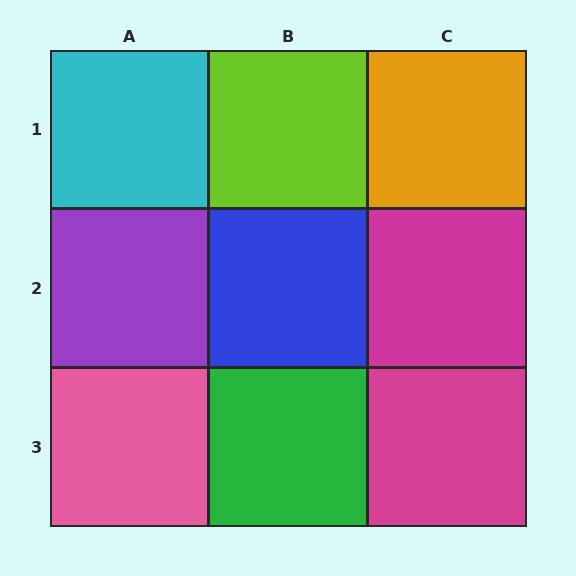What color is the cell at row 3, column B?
Green.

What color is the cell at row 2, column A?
Purple.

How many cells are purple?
1 cell is purple.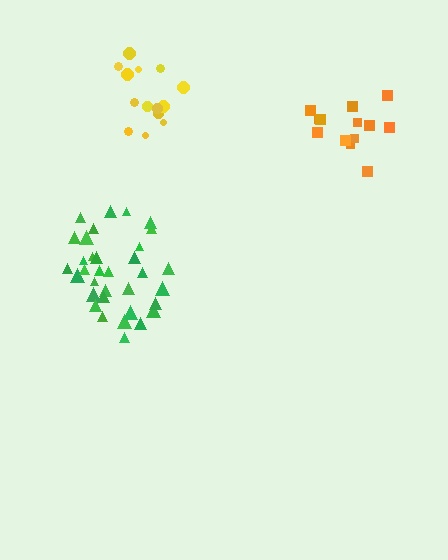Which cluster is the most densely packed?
Yellow.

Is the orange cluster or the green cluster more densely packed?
Green.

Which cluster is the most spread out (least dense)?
Orange.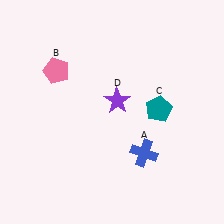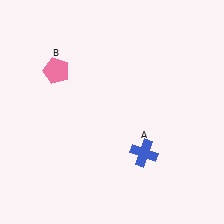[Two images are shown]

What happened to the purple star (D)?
The purple star (D) was removed in Image 2. It was in the top-right area of Image 1.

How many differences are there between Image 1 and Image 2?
There are 2 differences between the two images.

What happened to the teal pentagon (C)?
The teal pentagon (C) was removed in Image 2. It was in the top-right area of Image 1.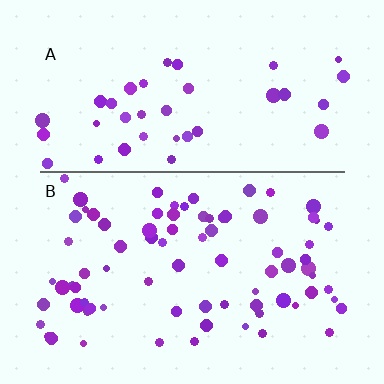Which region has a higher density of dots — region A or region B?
B (the bottom).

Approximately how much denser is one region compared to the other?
Approximately 2.0× — region B over region A.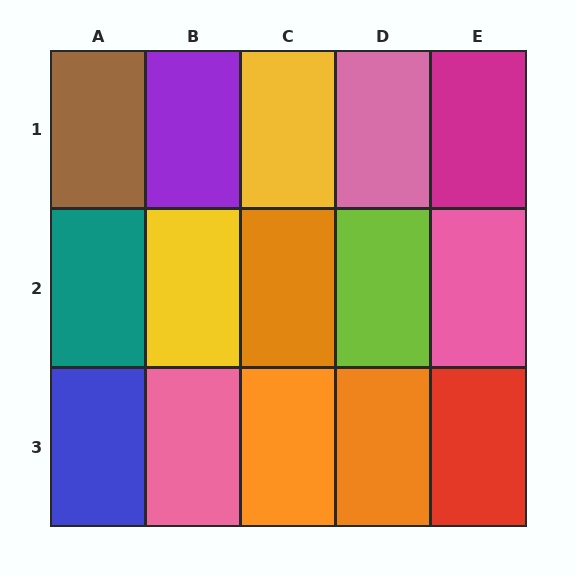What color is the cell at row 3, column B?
Pink.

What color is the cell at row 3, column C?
Orange.